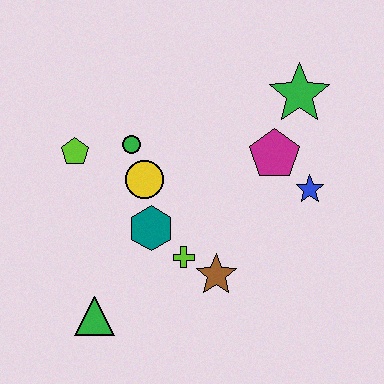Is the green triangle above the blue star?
No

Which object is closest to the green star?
The magenta pentagon is closest to the green star.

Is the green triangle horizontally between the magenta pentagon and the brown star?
No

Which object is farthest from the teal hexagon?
The green star is farthest from the teal hexagon.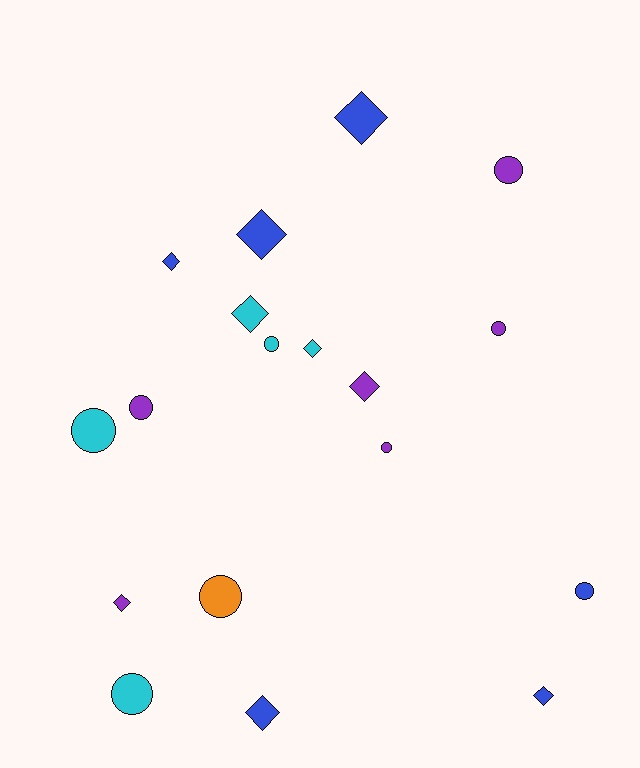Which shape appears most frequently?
Diamond, with 9 objects.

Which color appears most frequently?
Blue, with 6 objects.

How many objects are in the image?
There are 18 objects.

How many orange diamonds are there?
There are no orange diamonds.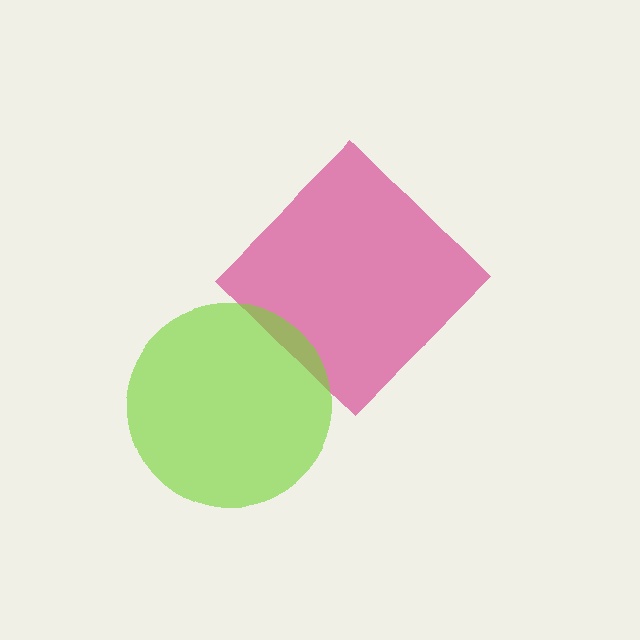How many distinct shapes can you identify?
There are 2 distinct shapes: a magenta diamond, a lime circle.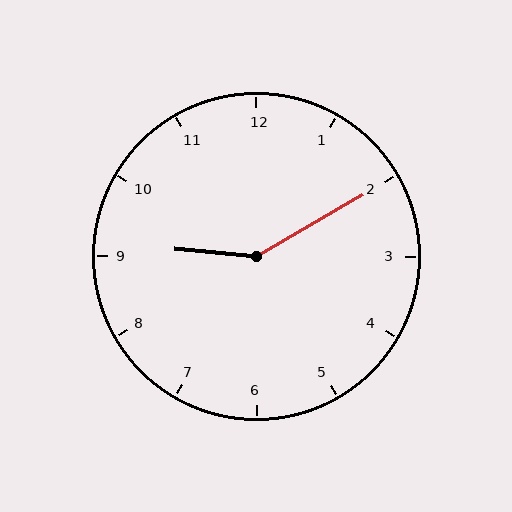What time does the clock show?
9:10.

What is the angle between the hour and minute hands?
Approximately 145 degrees.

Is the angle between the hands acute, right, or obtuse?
It is obtuse.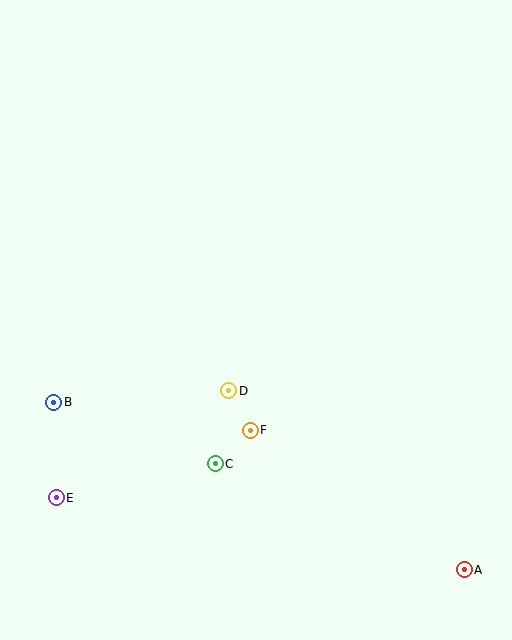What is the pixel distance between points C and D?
The distance between C and D is 74 pixels.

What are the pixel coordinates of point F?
Point F is at (250, 430).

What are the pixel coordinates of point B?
Point B is at (54, 402).